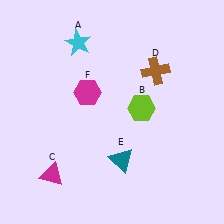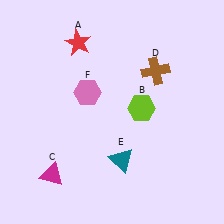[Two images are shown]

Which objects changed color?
A changed from cyan to red. F changed from magenta to pink.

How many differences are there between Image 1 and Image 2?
There are 2 differences between the two images.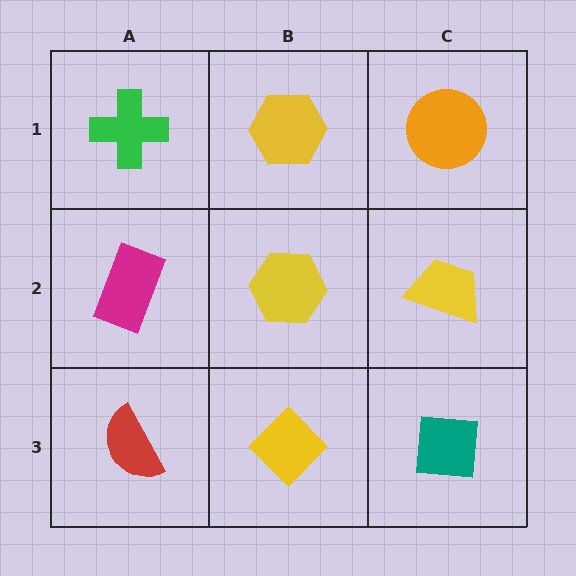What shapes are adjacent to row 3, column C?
A yellow trapezoid (row 2, column C), a yellow diamond (row 3, column B).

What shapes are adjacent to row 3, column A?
A magenta rectangle (row 2, column A), a yellow diamond (row 3, column B).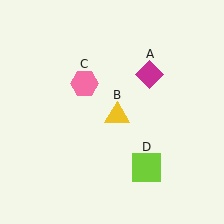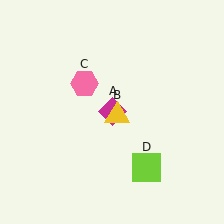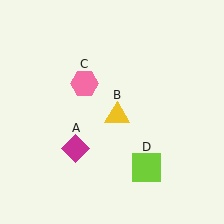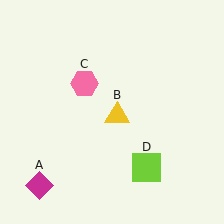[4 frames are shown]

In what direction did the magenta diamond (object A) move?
The magenta diamond (object A) moved down and to the left.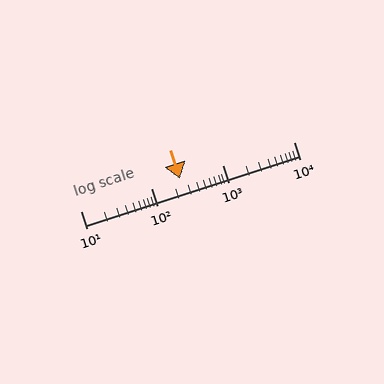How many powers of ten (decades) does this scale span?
The scale spans 3 decades, from 10 to 10000.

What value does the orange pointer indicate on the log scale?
The pointer indicates approximately 250.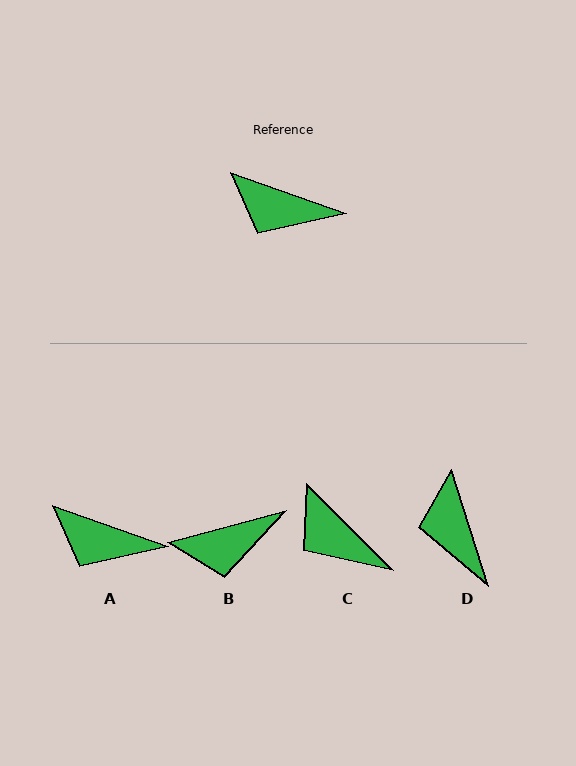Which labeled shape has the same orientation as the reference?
A.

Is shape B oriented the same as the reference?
No, it is off by about 34 degrees.